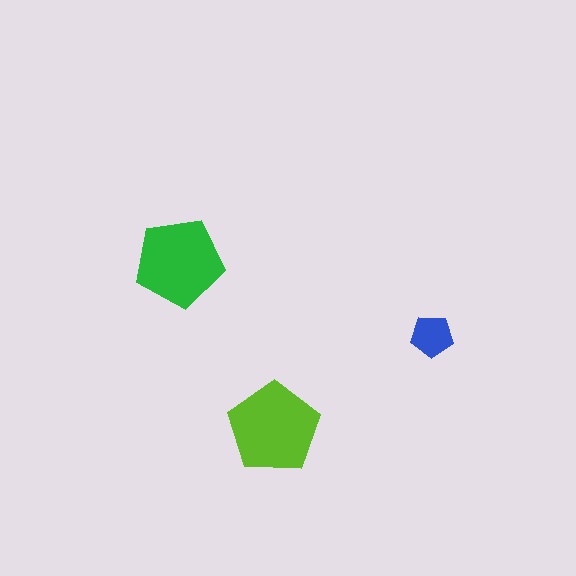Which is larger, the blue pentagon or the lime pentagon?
The lime one.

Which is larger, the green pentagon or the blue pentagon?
The green one.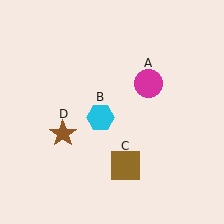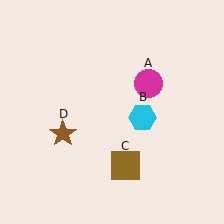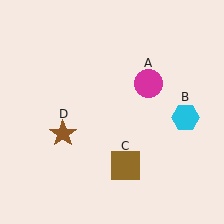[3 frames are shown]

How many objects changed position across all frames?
1 object changed position: cyan hexagon (object B).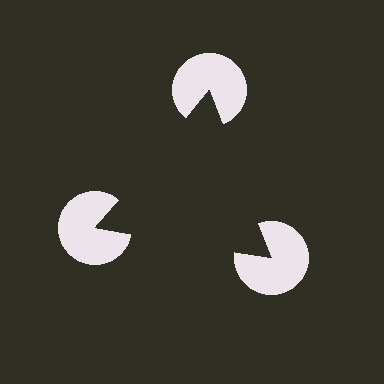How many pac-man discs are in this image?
There are 3 — one at each vertex of the illusory triangle.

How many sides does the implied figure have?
3 sides.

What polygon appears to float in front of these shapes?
An illusory triangle — its edges are inferred from the aligned wedge cuts in the pac-man discs, not physically drawn.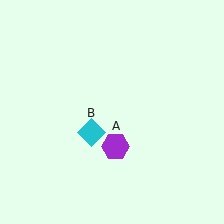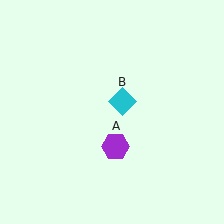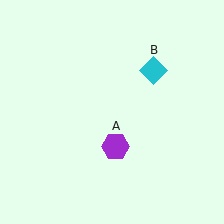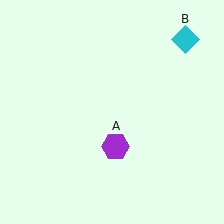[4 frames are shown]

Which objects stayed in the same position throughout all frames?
Purple hexagon (object A) remained stationary.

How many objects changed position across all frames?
1 object changed position: cyan diamond (object B).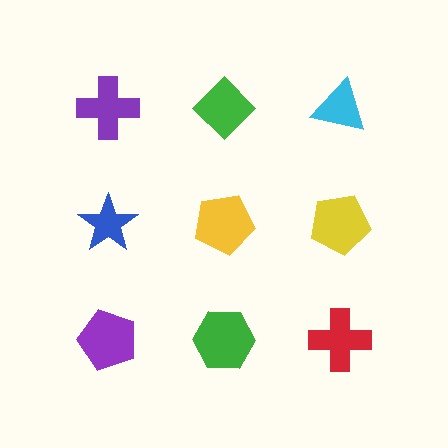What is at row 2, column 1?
A blue star.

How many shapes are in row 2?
3 shapes.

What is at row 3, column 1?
A purple pentagon.